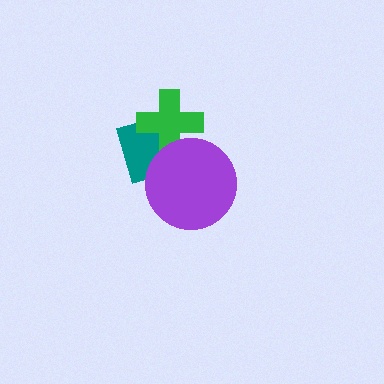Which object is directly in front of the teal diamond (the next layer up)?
The green cross is directly in front of the teal diamond.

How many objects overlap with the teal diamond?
2 objects overlap with the teal diamond.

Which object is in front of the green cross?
The purple circle is in front of the green cross.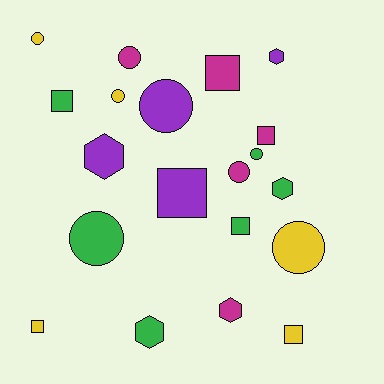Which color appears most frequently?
Green, with 6 objects.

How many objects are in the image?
There are 20 objects.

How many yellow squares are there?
There are 2 yellow squares.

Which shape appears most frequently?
Circle, with 8 objects.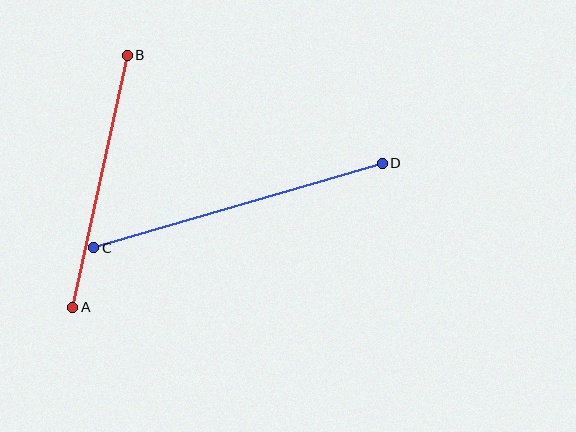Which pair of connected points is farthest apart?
Points C and D are farthest apart.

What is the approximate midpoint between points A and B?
The midpoint is at approximately (100, 181) pixels.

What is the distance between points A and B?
The distance is approximately 258 pixels.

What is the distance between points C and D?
The distance is approximately 301 pixels.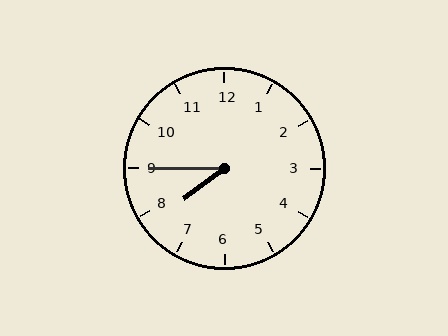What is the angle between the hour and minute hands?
Approximately 38 degrees.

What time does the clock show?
7:45.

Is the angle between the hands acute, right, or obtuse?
It is acute.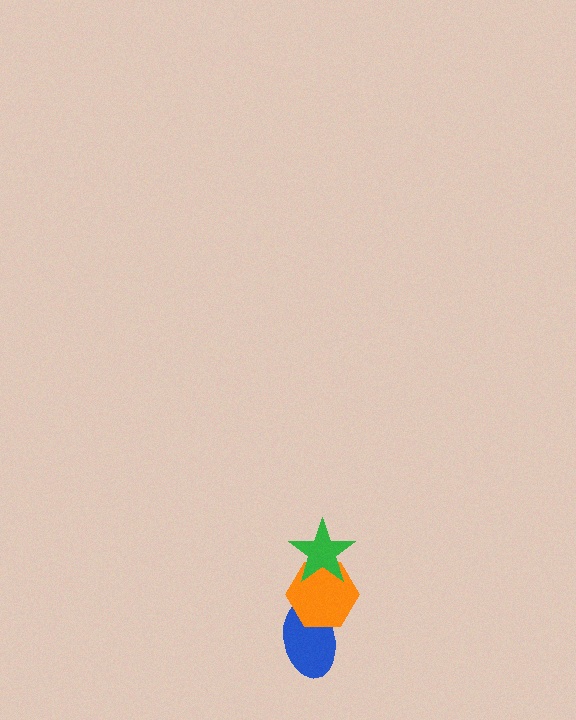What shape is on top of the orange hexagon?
The green star is on top of the orange hexagon.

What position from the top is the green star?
The green star is 1st from the top.